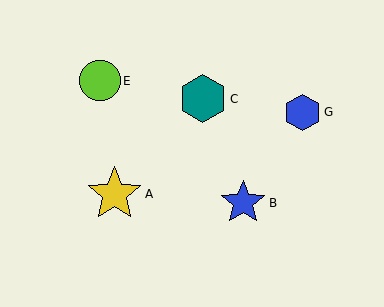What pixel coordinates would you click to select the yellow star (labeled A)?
Click at (114, 194) to select the yellow star A.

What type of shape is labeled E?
Shape E is a lime circle.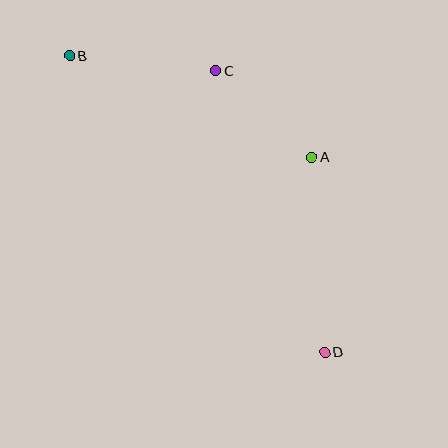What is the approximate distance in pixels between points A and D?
The distance between A and D is approximately 196 pixels.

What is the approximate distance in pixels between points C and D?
The distance between C and D is approximately 302 pixels.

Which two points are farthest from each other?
Points B and D are farthest from each other.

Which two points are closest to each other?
Points A and C are closest to each other.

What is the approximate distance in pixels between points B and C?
The distance between B and C is approximately 147 pixels.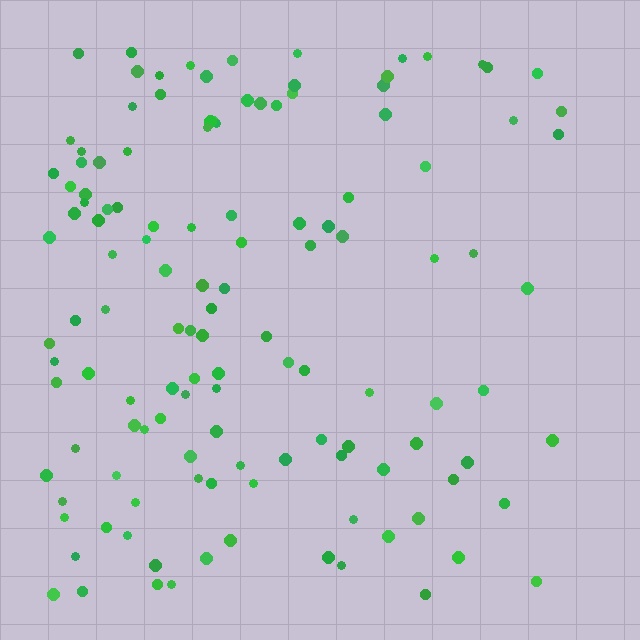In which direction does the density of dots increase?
From right to left, with the left side densest.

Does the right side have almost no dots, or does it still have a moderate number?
Still a moderate number, just noticeably fewer than the left.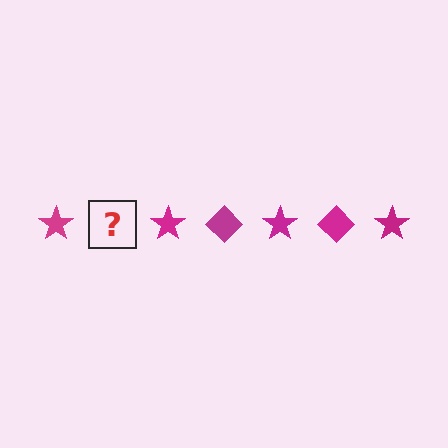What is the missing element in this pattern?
The missing element is a magenta diamond.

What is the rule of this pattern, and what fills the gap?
The rule is that the pattern cycles through star, diamond shapes in magenta. The gap should be filled with a magenta diamond.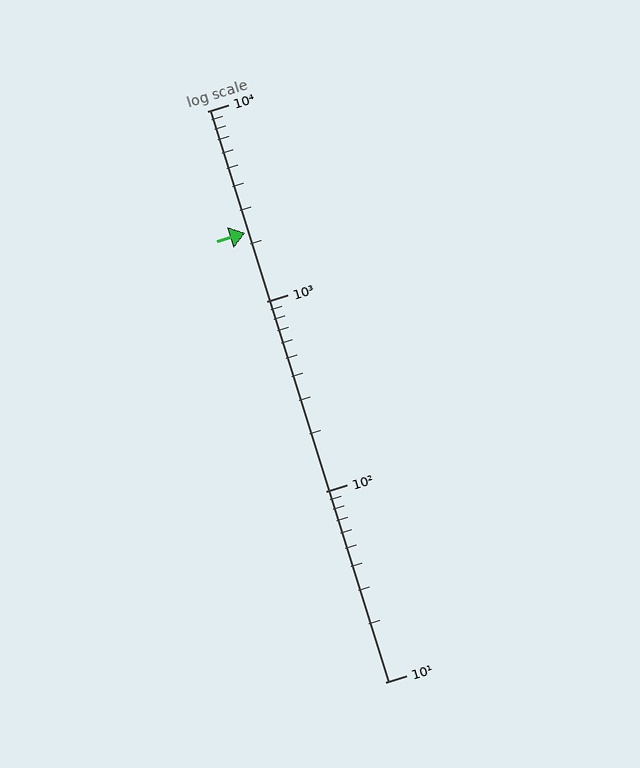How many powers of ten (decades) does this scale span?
The scale spans 3 decades, from 10 to 10000.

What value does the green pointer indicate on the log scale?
The pointer indicates approximately 2300.